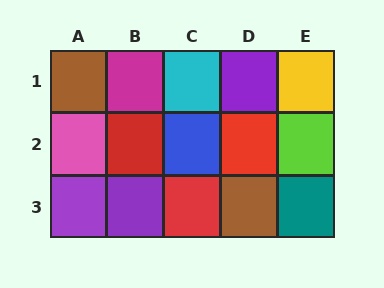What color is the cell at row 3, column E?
Teal.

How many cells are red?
3 cells are red.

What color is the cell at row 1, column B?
Magenta.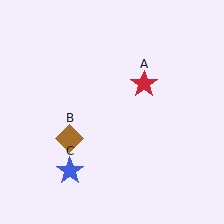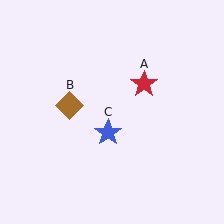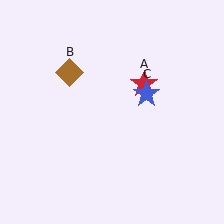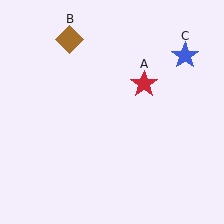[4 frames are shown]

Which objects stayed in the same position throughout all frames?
Red star (object A) remained stationary.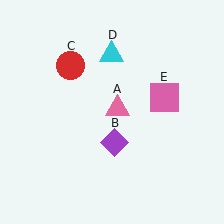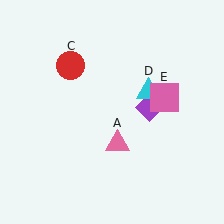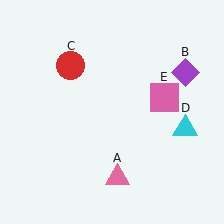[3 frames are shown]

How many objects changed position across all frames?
3 objects changed position: pink triangle (object A), purple diamond (object B), cyan triangle (object D).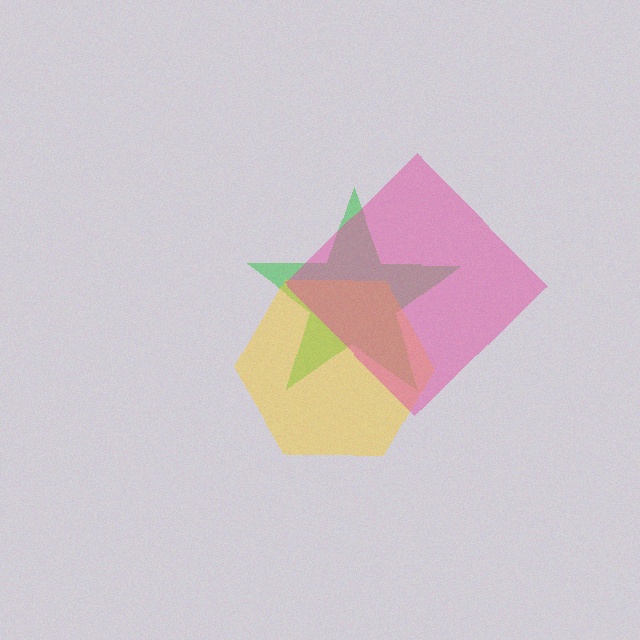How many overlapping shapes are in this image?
There are 3 overlapping shapes in the image.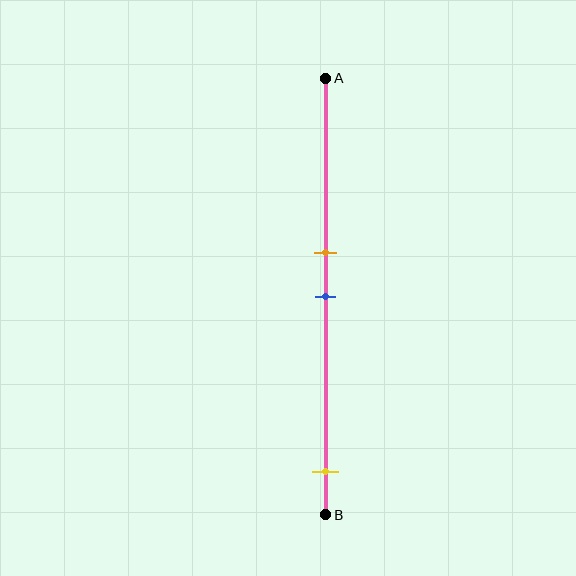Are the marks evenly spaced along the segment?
No, the marks are not evenly spaced.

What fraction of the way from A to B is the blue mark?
The blue mark is approximately 50% (0.5) of the way from A to B.